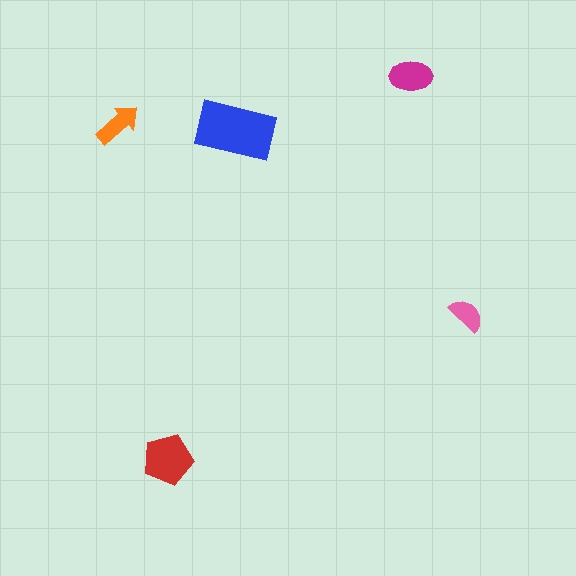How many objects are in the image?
There are 5 objects in the image.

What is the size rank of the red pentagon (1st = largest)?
2nd.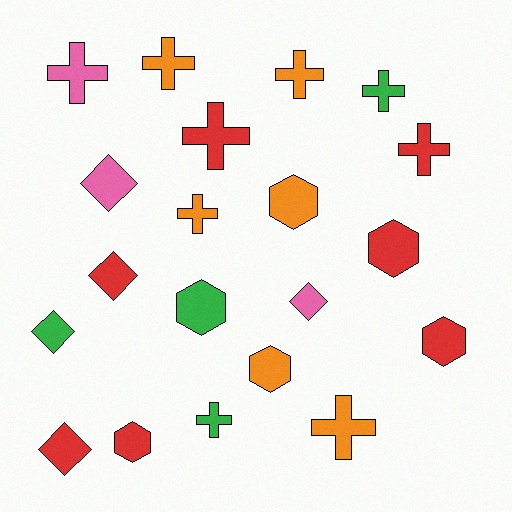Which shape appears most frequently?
Cross, with 9 objects.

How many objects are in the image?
There are 20 objects.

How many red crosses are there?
There are 2 red crosses.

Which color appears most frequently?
Red, with 7 objects.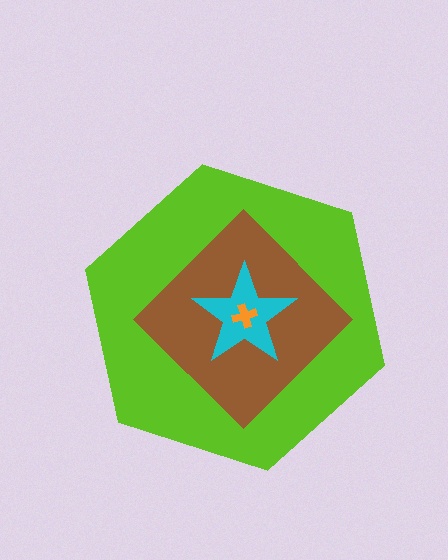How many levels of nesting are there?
4.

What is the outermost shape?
The lime hexagon.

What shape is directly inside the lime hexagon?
The brown diamond.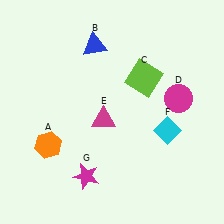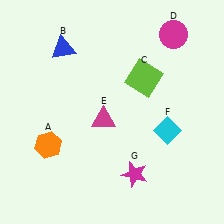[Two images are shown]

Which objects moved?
The objects that moved are: the blue triangle (B), the magenta circle (D), the magenta star (G).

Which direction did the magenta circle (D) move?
The magenta circle (D) moved up.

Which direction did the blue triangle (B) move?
The blue triangle (B) moved left.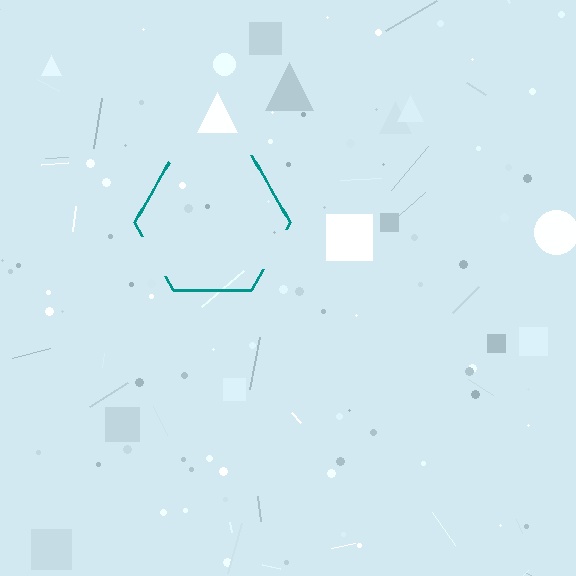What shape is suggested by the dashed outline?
The dashed outline suggests a hexagon.